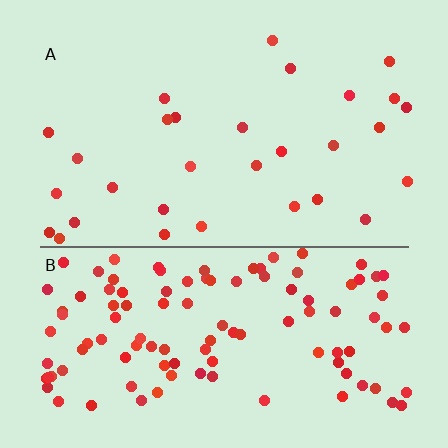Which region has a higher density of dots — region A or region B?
B (the bottom).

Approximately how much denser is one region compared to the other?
Approximately 3.8× — region B over region A.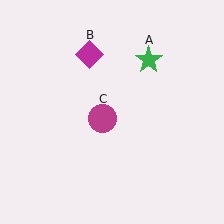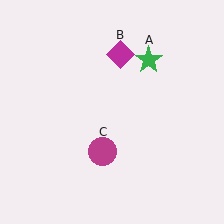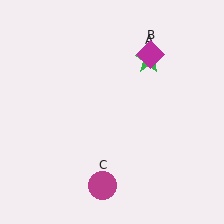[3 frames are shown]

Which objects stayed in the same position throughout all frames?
Green star (object A) remained stationary.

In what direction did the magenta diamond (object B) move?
The magenta diamond (object B) moved right.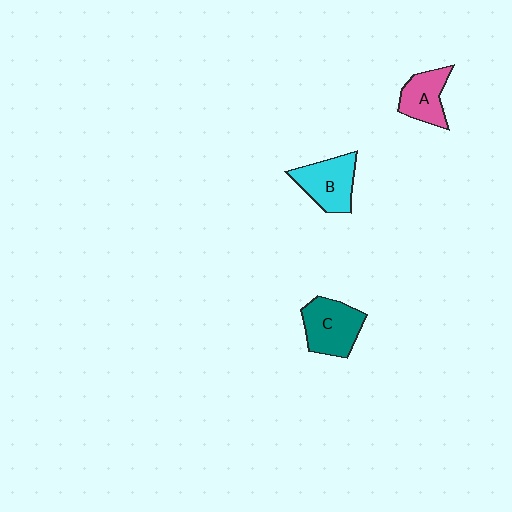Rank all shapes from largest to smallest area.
From largest to smallest: C (teal), B (cyan), A (pink).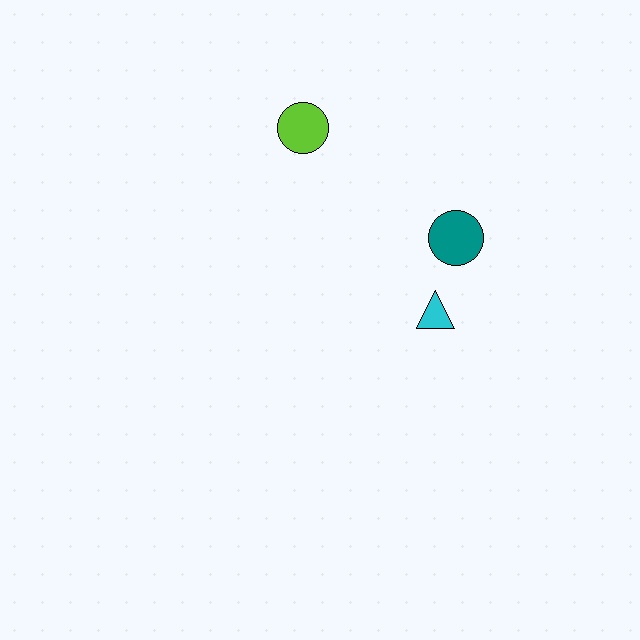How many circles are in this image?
There are 2 circles.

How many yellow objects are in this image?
There are no yellow objects.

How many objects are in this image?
There are 3 objects.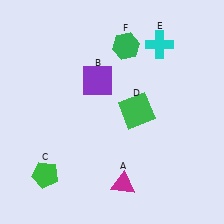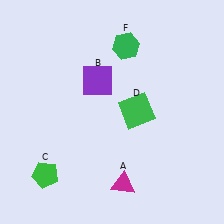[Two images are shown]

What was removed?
The cyan cross (E) was removed in Image 2.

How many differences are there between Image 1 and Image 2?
There is 1 difference between the two images.